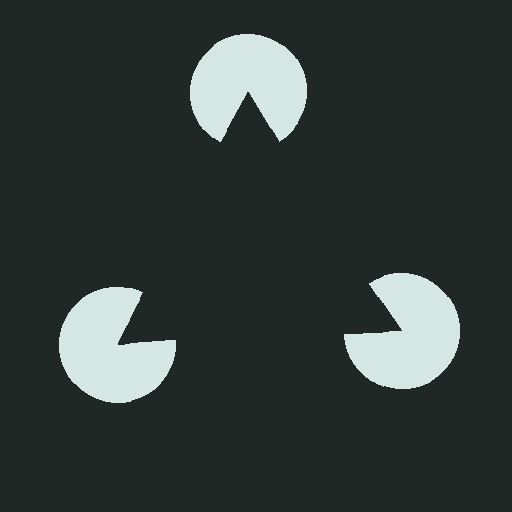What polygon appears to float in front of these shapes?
An illusory triangle — its edges are inferred from the aligned wedge cuts in the pac-man discs, not physically drawn.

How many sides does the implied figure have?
3 sides.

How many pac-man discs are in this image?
There are 3 — one at each vertex of the illusory triangle.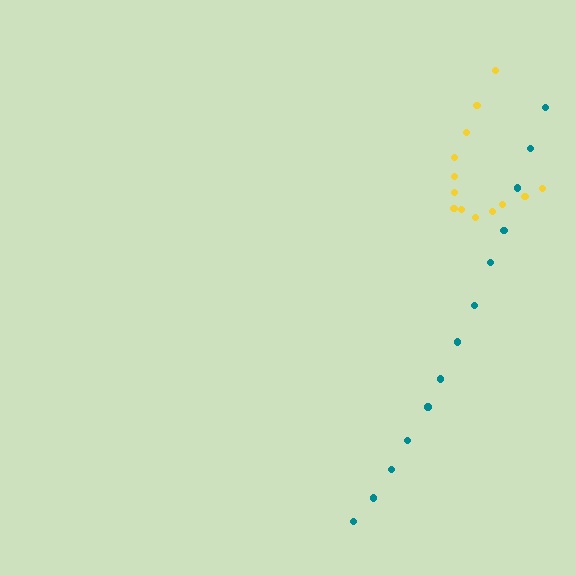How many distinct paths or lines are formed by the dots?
There are 2 distinct paths.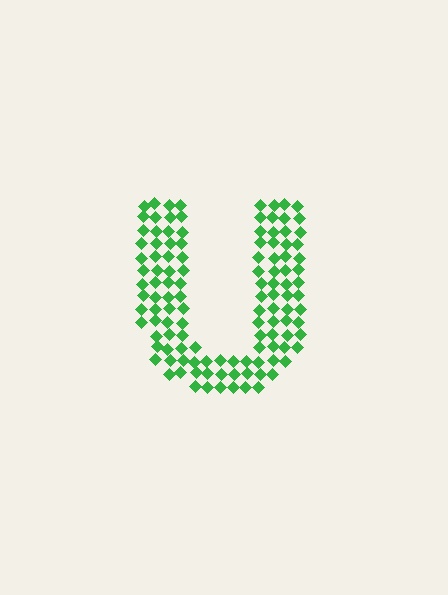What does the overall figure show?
The overall figure shows the letter U.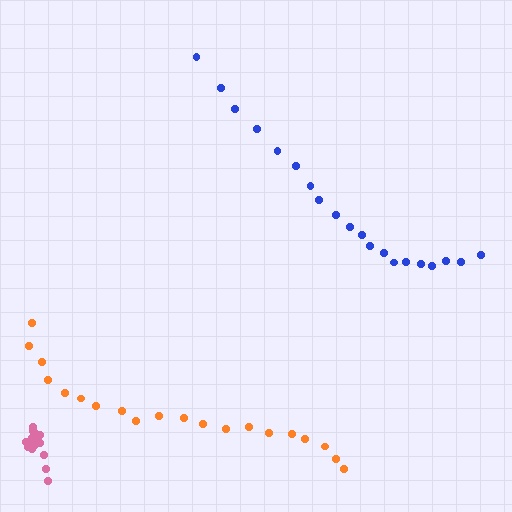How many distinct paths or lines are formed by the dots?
There are 3 distinct paths.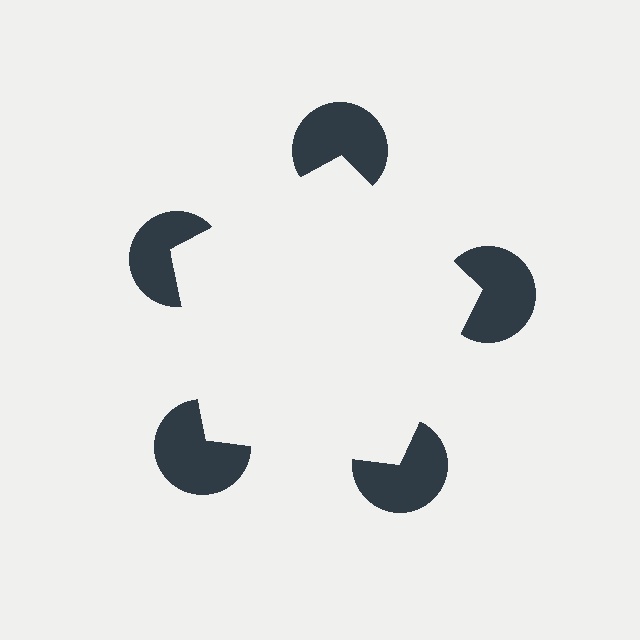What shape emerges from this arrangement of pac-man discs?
An illusory pentagon — its edges are inferred from the aligned wedge cuts in the pac-man discs, not physically drawn.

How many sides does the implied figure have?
5 sides.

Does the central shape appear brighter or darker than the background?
It typically appears slightly brighter than the background, even though no actual brightness change is drawn.